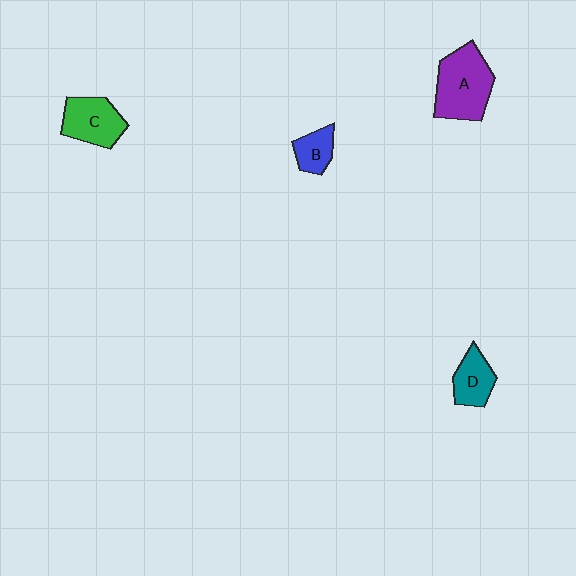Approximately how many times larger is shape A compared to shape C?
Approximately 1.4 times.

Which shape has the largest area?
Shape A (purple).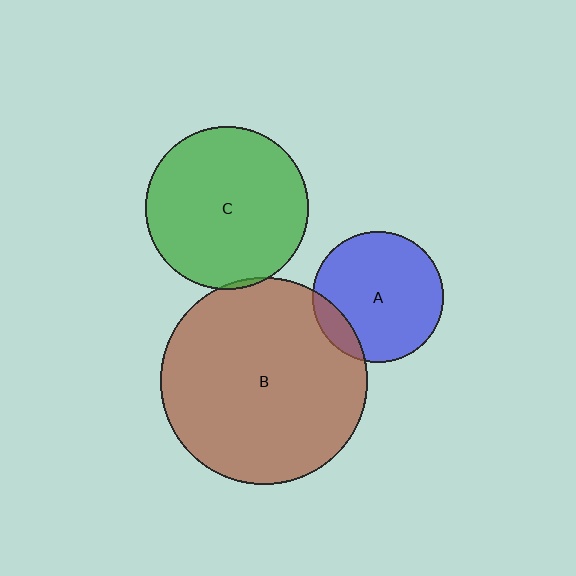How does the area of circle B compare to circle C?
Approximately 1.6 times.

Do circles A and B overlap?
Yes.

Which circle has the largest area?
Circle B (brown).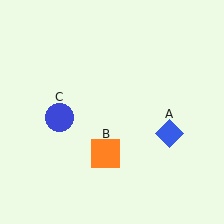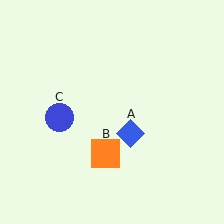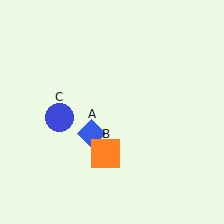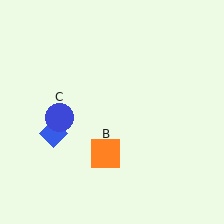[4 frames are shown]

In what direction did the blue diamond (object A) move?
The blue diamond (object A) moved left.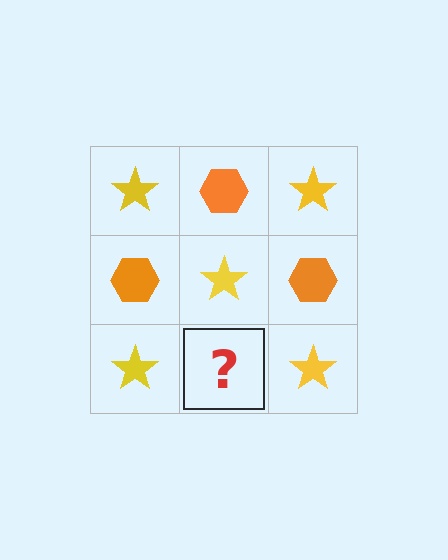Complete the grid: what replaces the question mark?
The question mark should be replaced with an orange hexagon.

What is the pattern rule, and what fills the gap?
The rule is that it alternates yellow star and orange hexagon in a checkerboard pattern. The gap should be filled with an orange hexagon.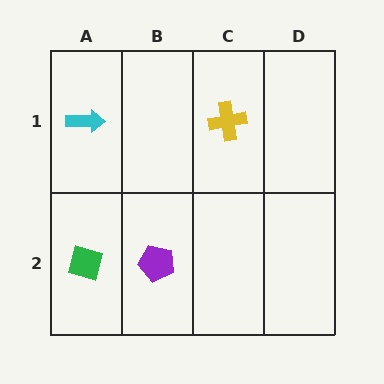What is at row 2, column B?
A purple pentagon.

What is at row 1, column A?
A cyan arrow.